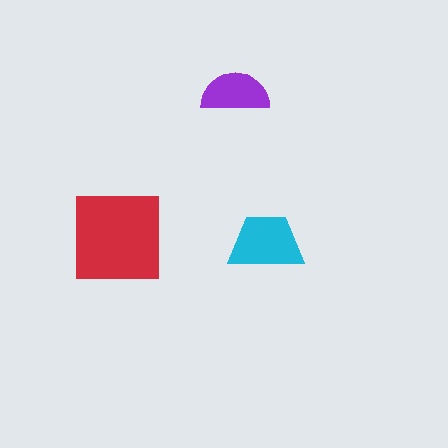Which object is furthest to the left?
The red square is leftmost.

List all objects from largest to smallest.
The red square, the cyan trapezoid, the purple semicircle.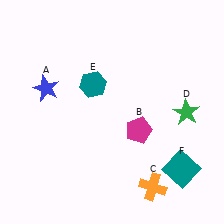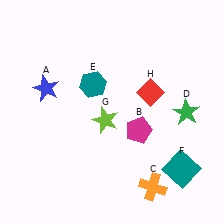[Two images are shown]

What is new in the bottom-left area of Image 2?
A lime star (G) was added in the bottom-left area of Image 2.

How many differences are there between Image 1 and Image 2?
There are 2 differences between the two images.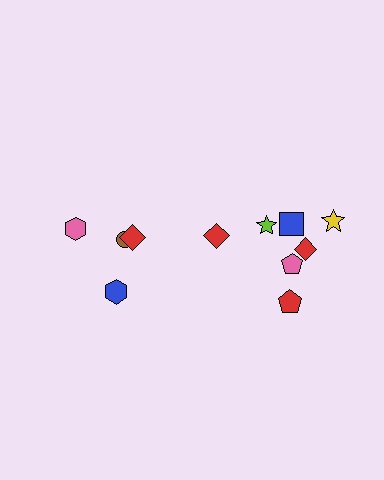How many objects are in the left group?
There are 4 objects.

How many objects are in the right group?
There are 7 objects.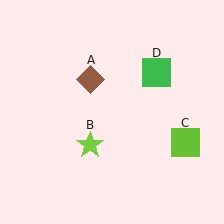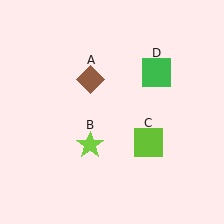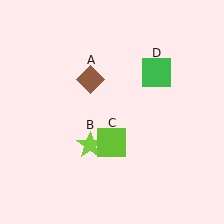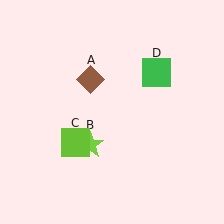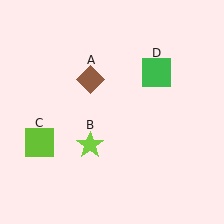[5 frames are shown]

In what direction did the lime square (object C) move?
The lime square (object C) moved left.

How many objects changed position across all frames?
1 object changed position: lime square (object C).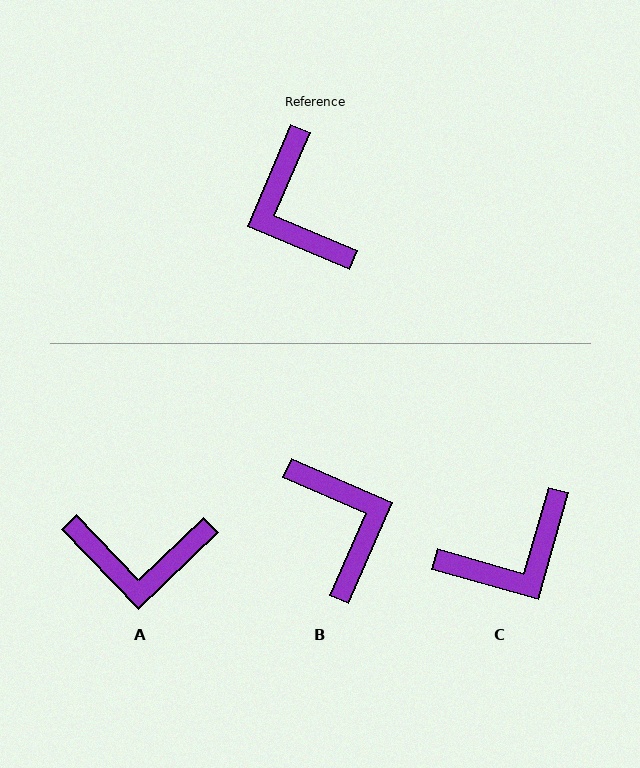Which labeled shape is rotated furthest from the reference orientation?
B, about 180 degrees away.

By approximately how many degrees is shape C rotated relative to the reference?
Approximately 97 degrees counter-clockwise.